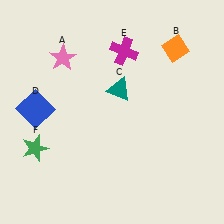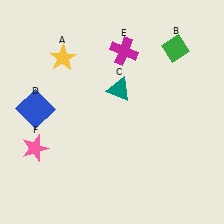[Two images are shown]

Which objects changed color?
A changed from pink to yellow. B changed from orange to green. F changed from green to pink.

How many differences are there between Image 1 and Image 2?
There are 3 differences between the two images.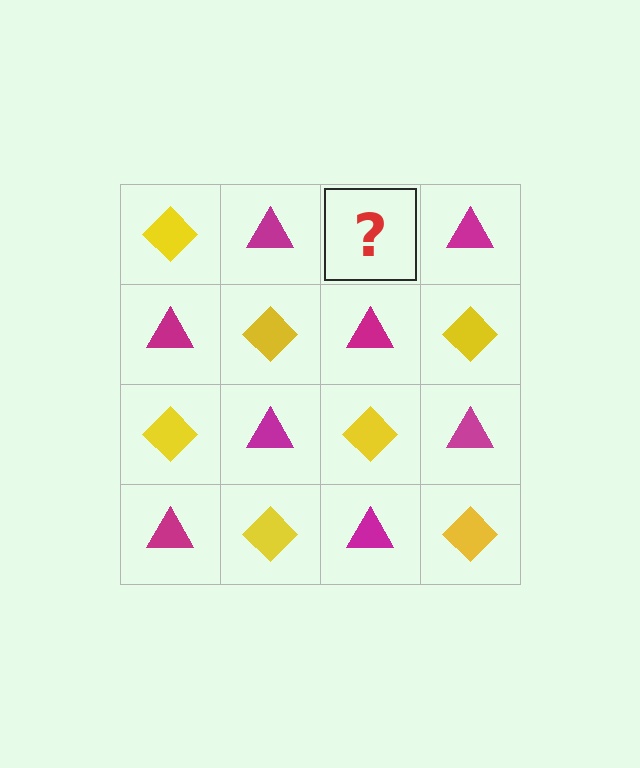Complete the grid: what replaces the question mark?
The question mark should be replaced with a yellow diamond.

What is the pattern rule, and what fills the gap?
The rule is that it alternates yellow diamond and magenta triangle in a checkerboard pattern. The gap should be filled with a yellow diamond.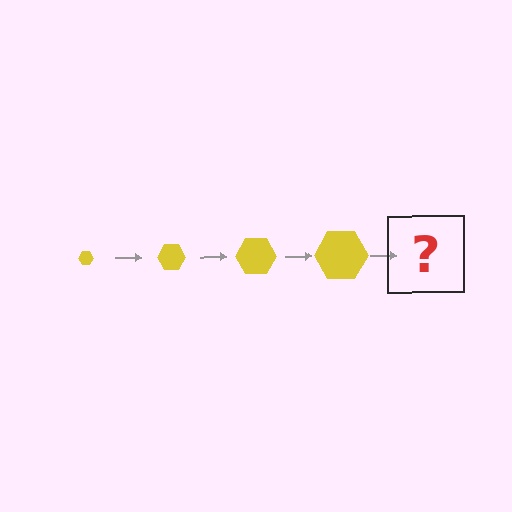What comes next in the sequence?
The next element should be a yellow hexagon, larger than the previous one.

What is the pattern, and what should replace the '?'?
The pattern is that the hexagon gets progressively larger each step. The '?' should be a yellow hexagon, larger than the previous one.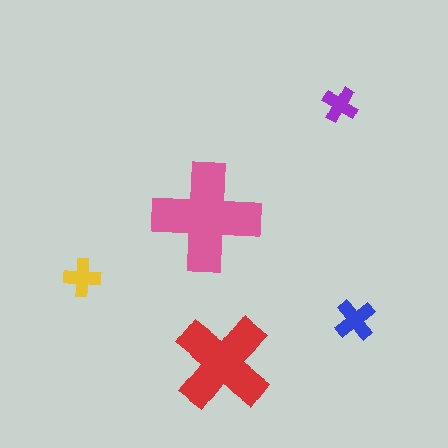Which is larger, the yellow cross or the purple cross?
The yellow one.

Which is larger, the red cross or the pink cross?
The pink one.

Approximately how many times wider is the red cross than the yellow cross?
About 2.5 times wider.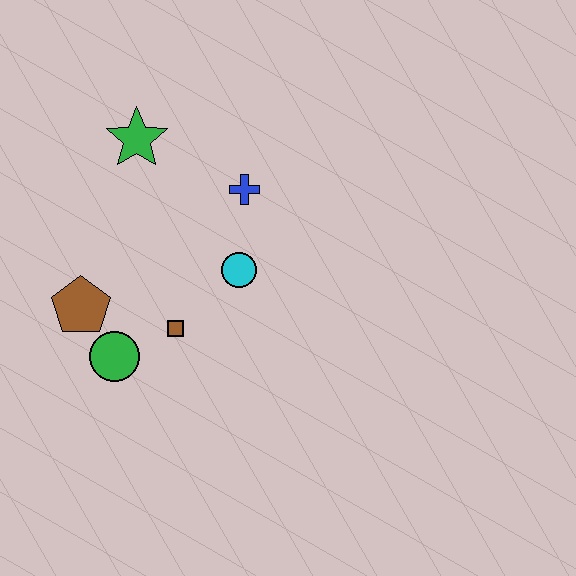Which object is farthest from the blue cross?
The green circle is farthest from the blue cross.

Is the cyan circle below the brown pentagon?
No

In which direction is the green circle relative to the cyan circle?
The green circle is to the left of the cyan circle.